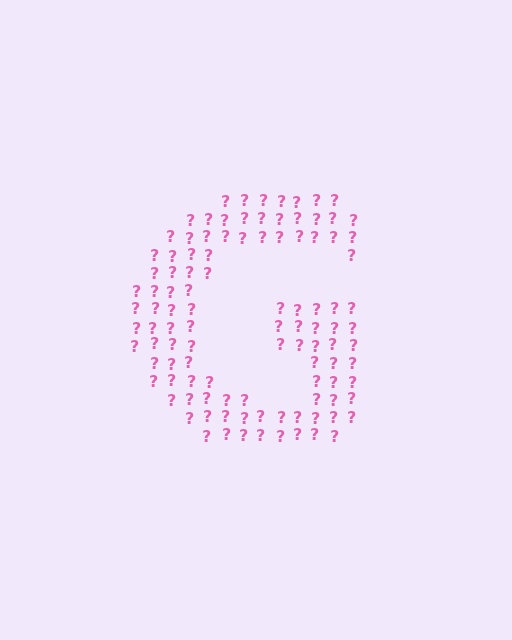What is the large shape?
The large shape is the letter G.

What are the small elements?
The small elements are question marks.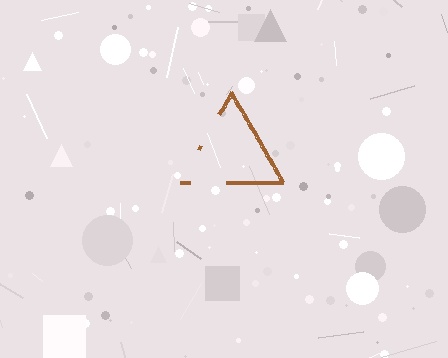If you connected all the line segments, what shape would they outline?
They would outline a triangle.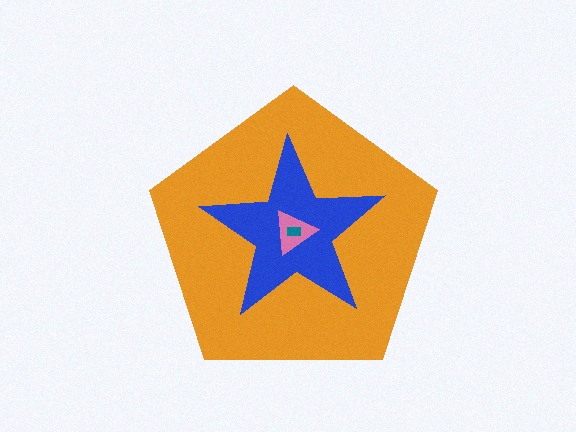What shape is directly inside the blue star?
The pink triangle.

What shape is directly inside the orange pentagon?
The blue star.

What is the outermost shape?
The orange pentagon.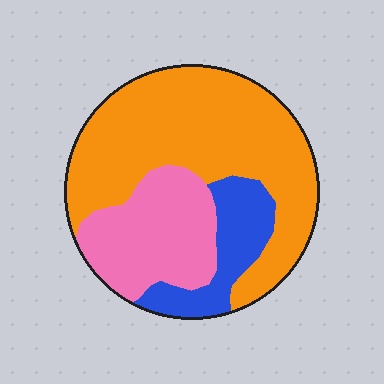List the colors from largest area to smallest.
From largest to smallest: orange, pink, blue.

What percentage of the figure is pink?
Pink takes up about one quarter (1/4) of the figure.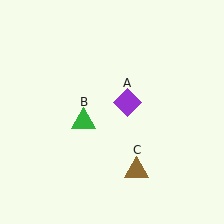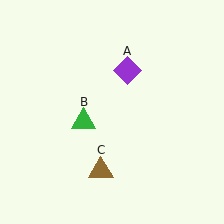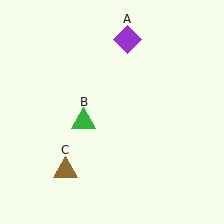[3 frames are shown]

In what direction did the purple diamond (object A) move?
The purple diamond (object A) moved up.